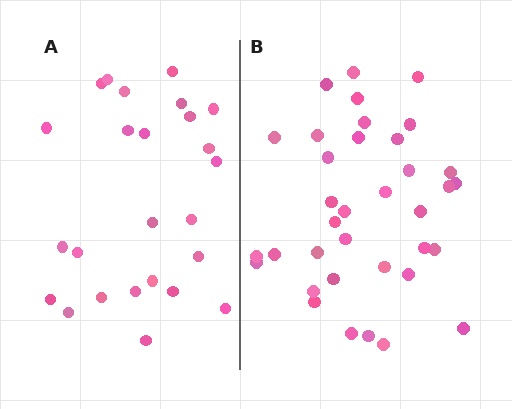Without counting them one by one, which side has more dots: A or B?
Region B (the right region) has more dots.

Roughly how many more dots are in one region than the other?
Region B has roughly 12 or so more dots than region A.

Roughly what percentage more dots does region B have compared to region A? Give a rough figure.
About 45% more.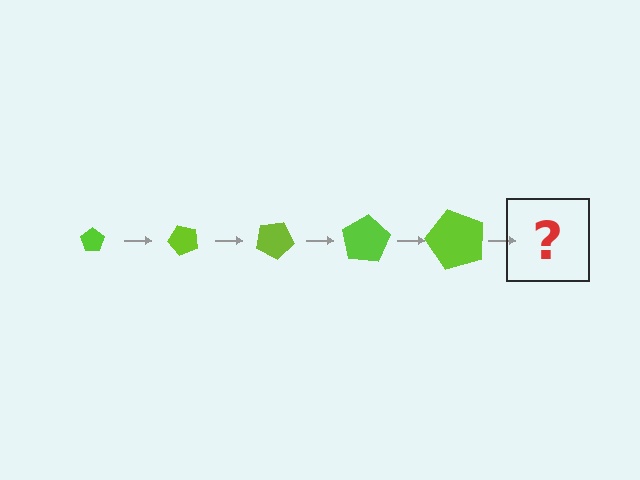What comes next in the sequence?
The next element should be a pentagon, larger than the previous one and rotated 250 degrees from the start.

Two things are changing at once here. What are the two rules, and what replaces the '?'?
The two rules are that the pentagon grows larger each step and it rotates 50 degrees each step. The '?' should be a pentagon, larger than the previous one and rotated 250 degrees from the start.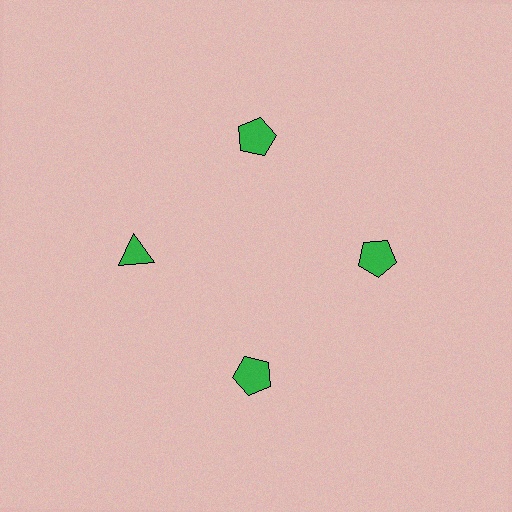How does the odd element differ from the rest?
It has a different shape: triangle instead of pentagon.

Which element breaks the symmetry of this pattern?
The green triangle at roughly the 9 o'clock position breaks the symmetry. All other shapes are green pentagons.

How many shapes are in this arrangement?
There are 4 shapes arranged in a ring pattern.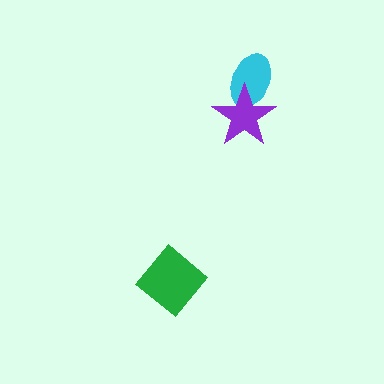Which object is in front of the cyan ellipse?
The purple star is in front of the cyan ellipse.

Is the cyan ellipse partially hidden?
Yes, it is partially covered by another shape.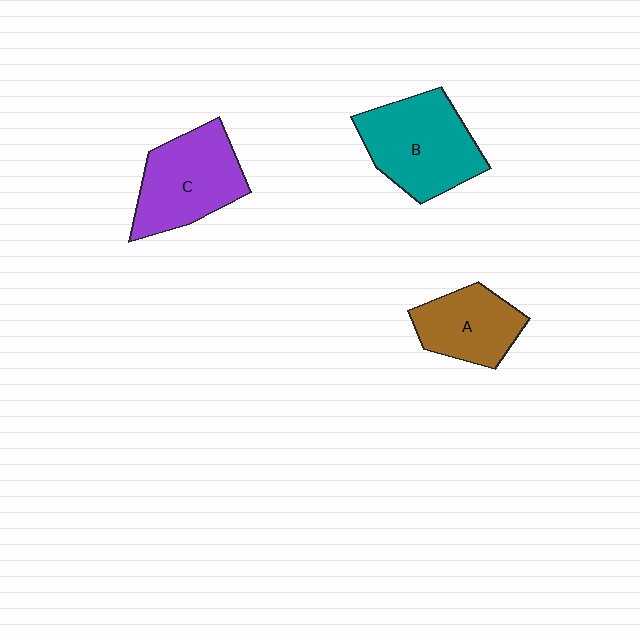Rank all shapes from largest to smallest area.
From largest to smallest: B (teal), C (purple), A (brown).